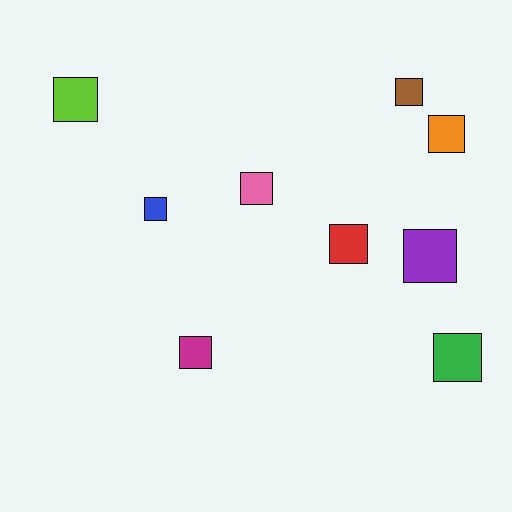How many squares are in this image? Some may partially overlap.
There are 9 squares.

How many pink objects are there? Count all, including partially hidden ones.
There is 1 pink object.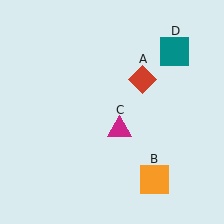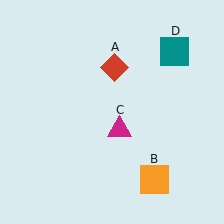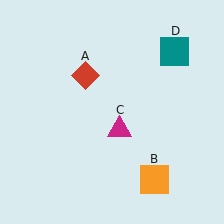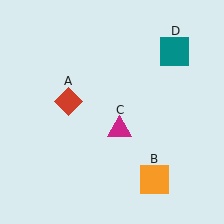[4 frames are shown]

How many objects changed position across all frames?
1 object changed position: red diamond (object A).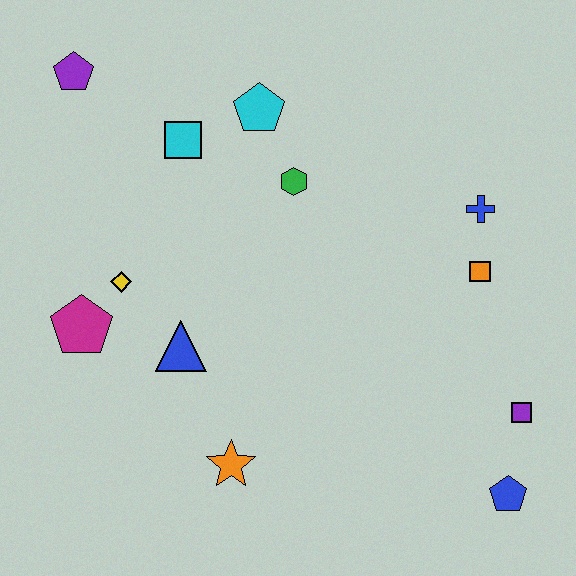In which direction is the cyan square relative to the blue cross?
The cyan square is to the left of the blue cross.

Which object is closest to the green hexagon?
The cyan pentagon is closest to the green hexagon.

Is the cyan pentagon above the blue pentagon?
Yes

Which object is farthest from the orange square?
The purple pentagon is farthest from the orange square.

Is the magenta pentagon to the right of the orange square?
No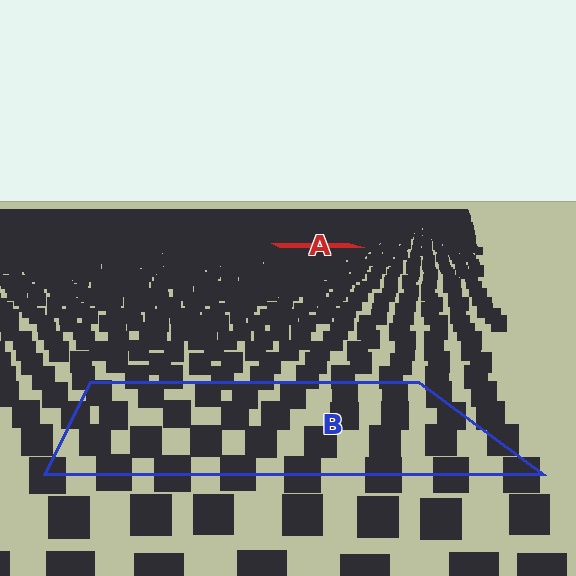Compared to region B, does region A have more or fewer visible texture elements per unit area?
Region A has more texture elements per unit area — they are packed more densely because it is farther away.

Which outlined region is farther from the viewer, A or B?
Region A is farther from the viewer — the texture elements inside it appear smaller and more densely packed.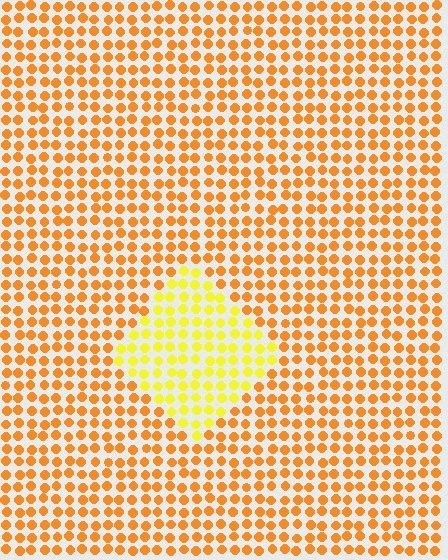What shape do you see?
I see a diamond.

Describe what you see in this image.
The image is filled with small orange elements in a uniform arrangement. A diamond-shaped region is visible where the elements are tinted to a slightly different hue, forming a subtle color boundary.